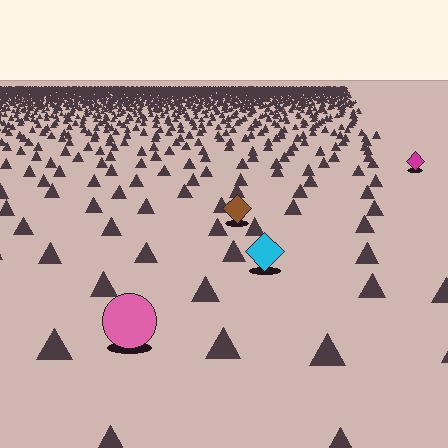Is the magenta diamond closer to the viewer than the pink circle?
No. The pink circle is closer — you can tell from the texture gradient: the ground texture is coarser near it.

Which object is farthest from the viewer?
The magenta diamond is farthest from the viewer. It appears smaller and the ground texture around it is denser.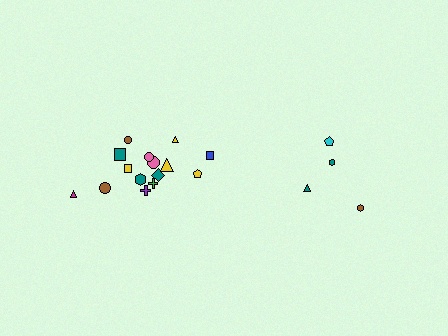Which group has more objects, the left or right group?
The left group.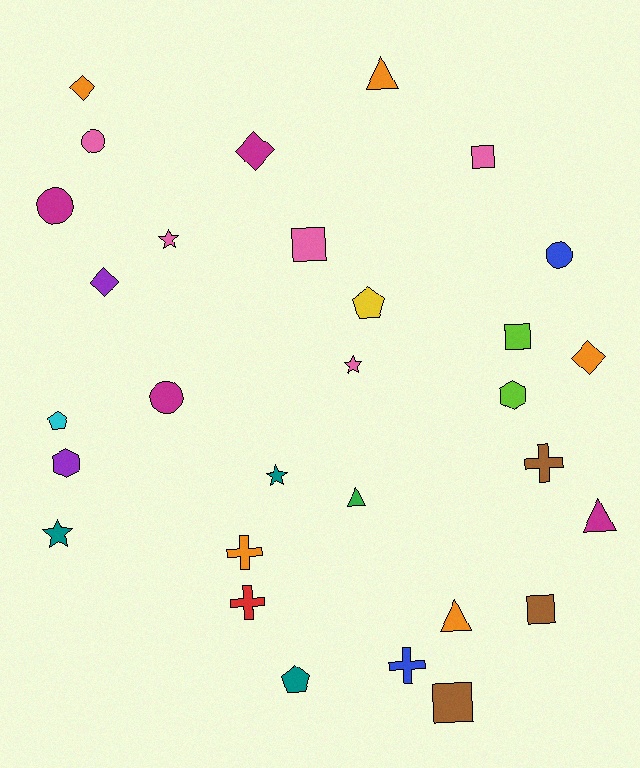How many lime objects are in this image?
There are 2 lime objects.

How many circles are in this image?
There are 4 circles.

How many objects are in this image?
There are 30 objects.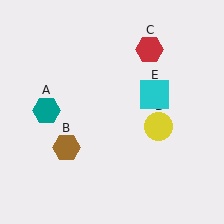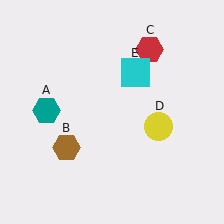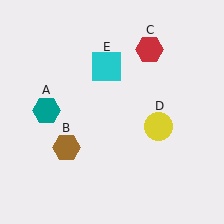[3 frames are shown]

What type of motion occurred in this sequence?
The cyan square (object E) rotated counterclockwise around the center of the scene.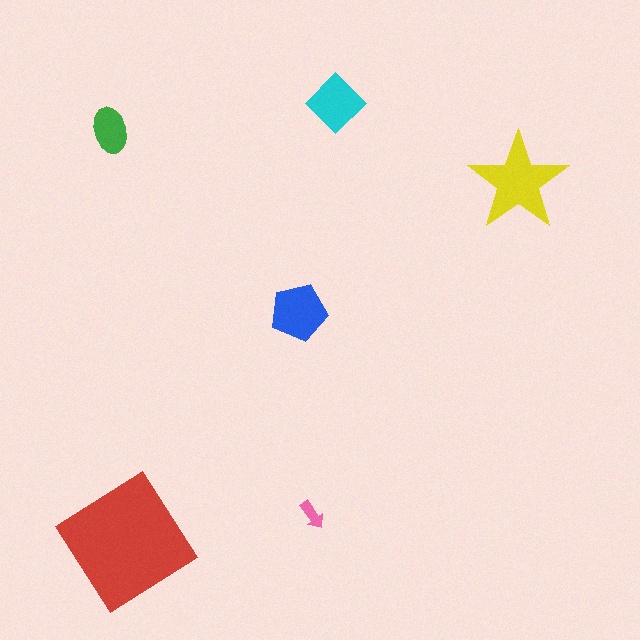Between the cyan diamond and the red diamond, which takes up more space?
The red diamond.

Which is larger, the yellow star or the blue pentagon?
The yellow star.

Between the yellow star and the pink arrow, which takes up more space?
The yellow star.